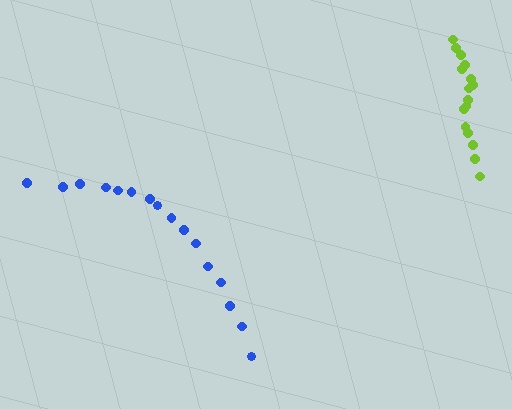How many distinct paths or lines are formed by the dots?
There are 2 distinct paths.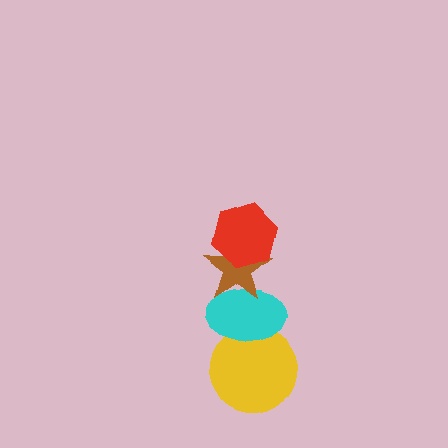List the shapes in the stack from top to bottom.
From top to bottom: the red hexagon, the brown star, the cyan ellipse, the yellow circle.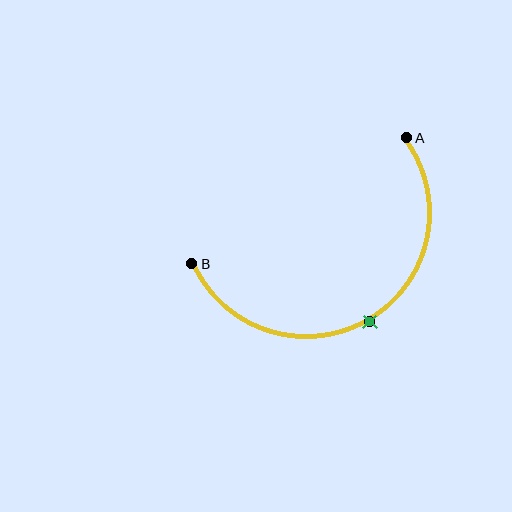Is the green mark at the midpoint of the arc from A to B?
Yes. The green mark lies on the arc at equal arc-length from both A and B — it is the arc midpoint.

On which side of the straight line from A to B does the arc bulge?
The arc bulges below the straight line connecting A and B.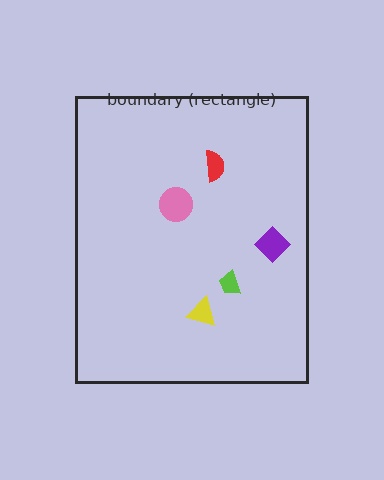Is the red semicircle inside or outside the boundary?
Inside.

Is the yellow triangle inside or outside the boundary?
Inside.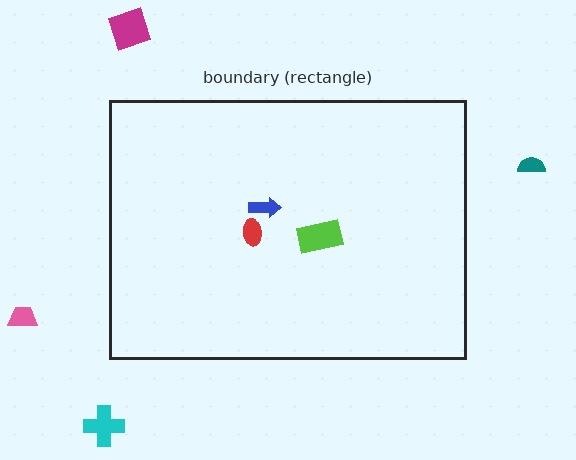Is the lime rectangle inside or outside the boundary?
Inside.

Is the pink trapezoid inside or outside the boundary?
Outside.